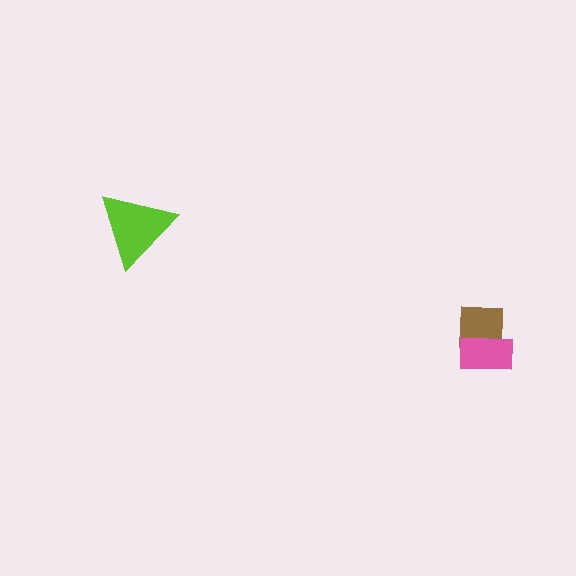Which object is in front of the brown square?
The pink rectangle is in front of the brown square.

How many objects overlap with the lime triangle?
0 objects overlap with the lime triangle.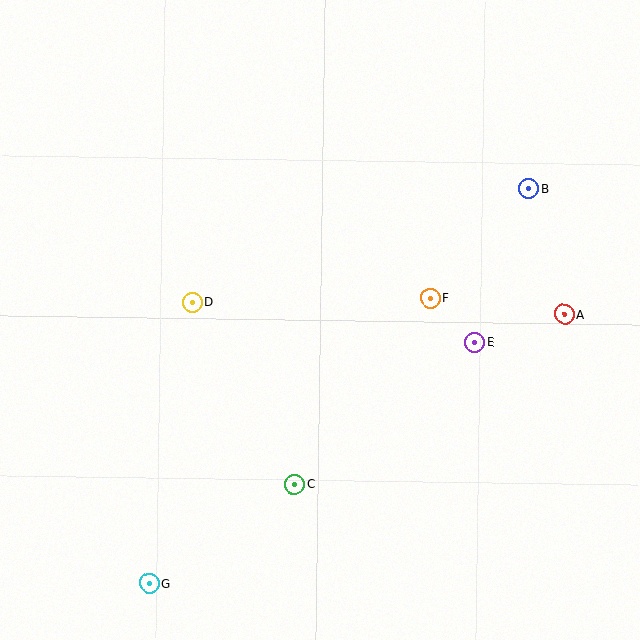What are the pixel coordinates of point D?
Point D is at (192, 303).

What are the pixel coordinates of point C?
Point C is at (294, 484).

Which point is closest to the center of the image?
Point F at (431, 298) is closest to the center.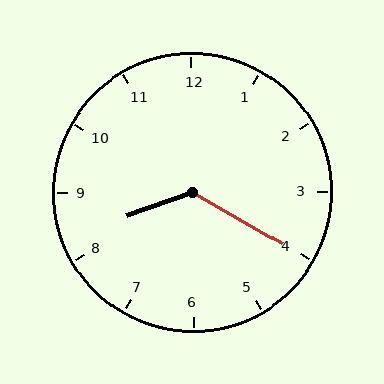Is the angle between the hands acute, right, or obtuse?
It is obtuse.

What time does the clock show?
8:20.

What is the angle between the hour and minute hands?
Approximately 130 degrees.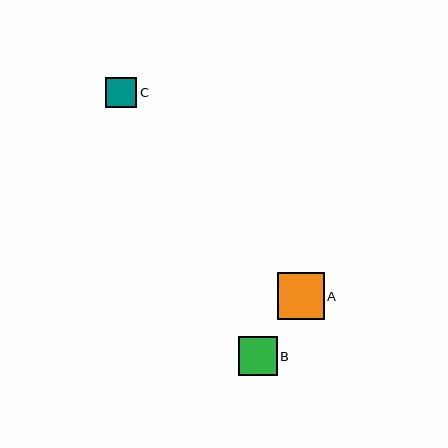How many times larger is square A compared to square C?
Square A is approximately 1.5 times the size of square C.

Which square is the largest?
Square A is the largest with a size of approximately 47 pixels.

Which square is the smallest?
Square C is the smallest with a size of approximately 31 pixels.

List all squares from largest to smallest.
From largest to smallest: A, B, C.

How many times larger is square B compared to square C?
Square B is approximately 1.3 times the size of square C.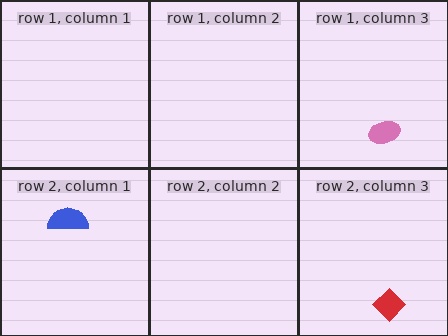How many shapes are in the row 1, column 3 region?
1.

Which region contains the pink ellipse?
The row 1, column 3 region.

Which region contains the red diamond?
The row 2, column 3 region.